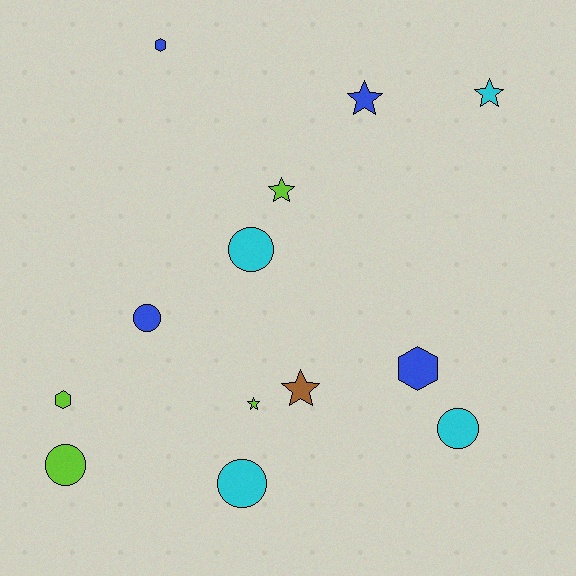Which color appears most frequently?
Lime, with 4 objects.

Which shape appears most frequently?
Circle, with 5 objects.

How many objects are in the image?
There are 13 objects.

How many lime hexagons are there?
There is 1 lime hexagon.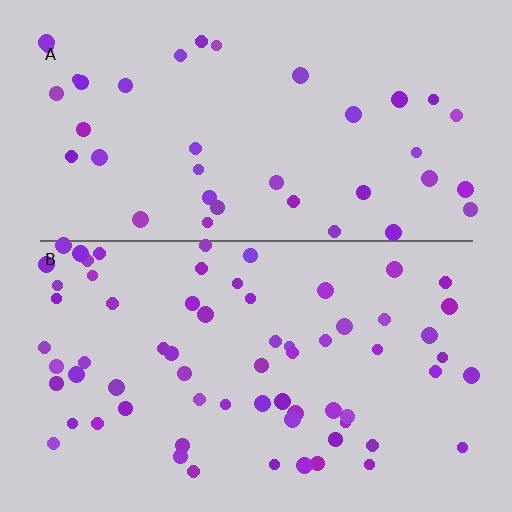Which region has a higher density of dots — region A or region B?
B (the bottom).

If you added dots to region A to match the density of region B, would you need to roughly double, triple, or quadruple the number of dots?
Approximately double.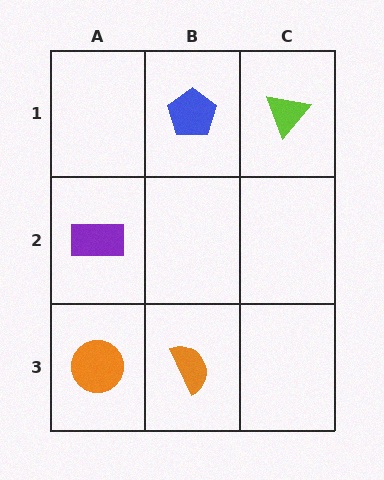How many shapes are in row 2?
1 shape.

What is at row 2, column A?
A purple rectangle.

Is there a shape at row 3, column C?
No, that cell is empty.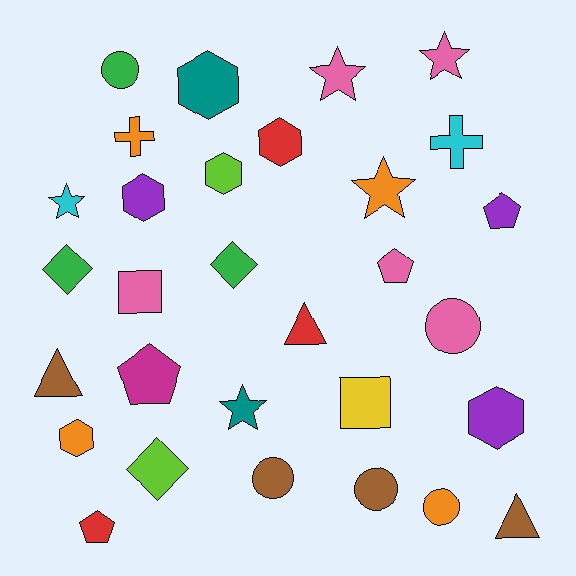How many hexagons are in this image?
There are 6 hexagons.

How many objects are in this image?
There are 30 objects.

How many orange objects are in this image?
There are 4 orange objects.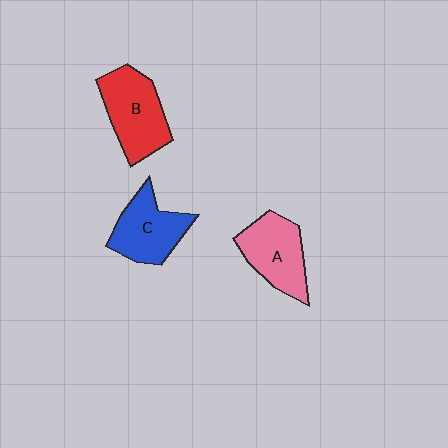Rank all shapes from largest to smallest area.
From largest to smallest: B (red), A (pink), C (blue).